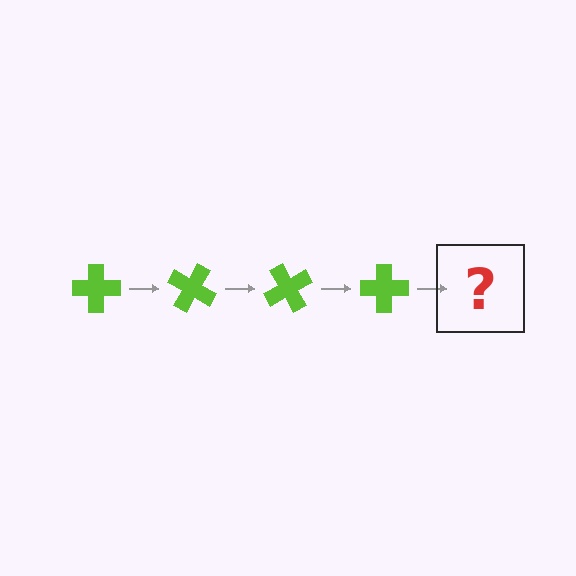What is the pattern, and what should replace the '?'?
The pattern is that the cross rotates 30 degrees each step. The '?' should be a lime cross rotated 120 degrees.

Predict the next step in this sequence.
The next step is a lime cross rotated 120 degrees.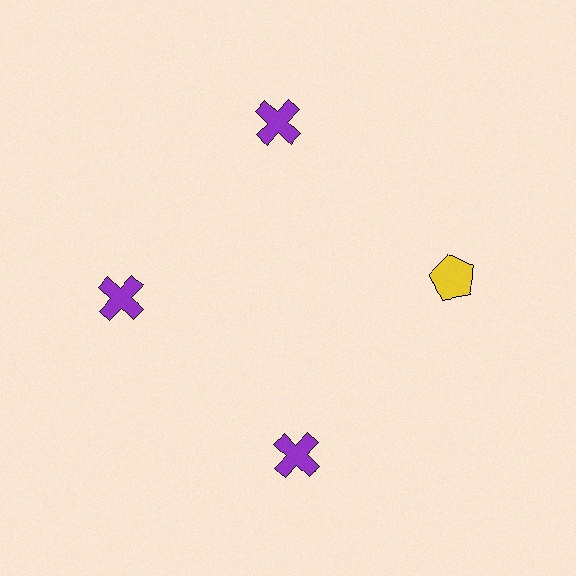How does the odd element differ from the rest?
It differs in both color (yellow instead of purple) and shape (pentagon instead of cross).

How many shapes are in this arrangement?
There are 4 shapes arranged in a ring pattern.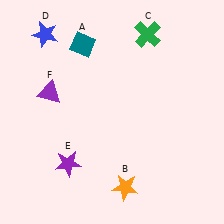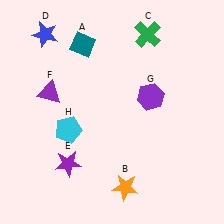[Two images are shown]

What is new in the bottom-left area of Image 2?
A cyan pentagon (H) was added in the bottom-left area of Image 2.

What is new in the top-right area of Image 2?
A purple hexagon (G) was added in the top-right area of Image 2.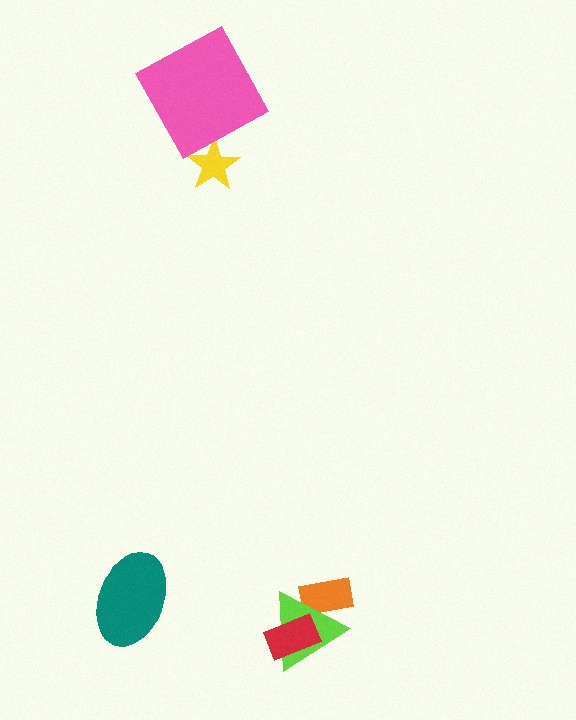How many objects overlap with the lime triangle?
2 objects overlap with the lime triangle.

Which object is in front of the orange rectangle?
The lime triangle is in front of the orange rectangle.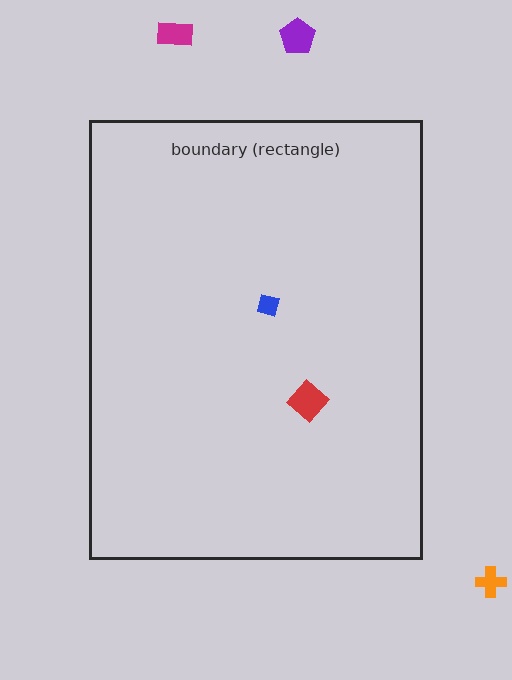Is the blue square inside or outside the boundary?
Inside.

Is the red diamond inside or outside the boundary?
Inside.